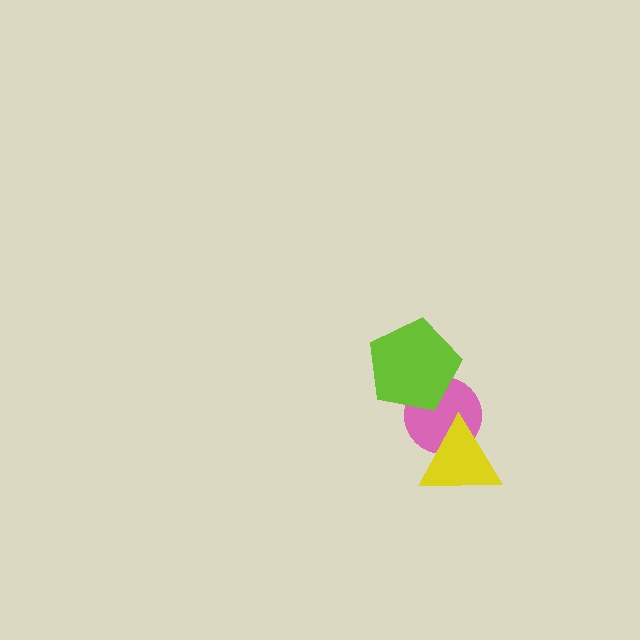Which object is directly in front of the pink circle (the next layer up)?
The lime pentagon is directly in front of the pink circle.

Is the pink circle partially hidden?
Yes, it is partially covered by another shape.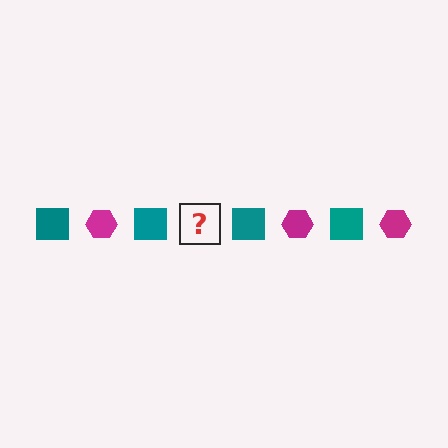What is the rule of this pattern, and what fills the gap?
The rule is that the pattern alternates between teal square and magenta hexagon. The gap should be filled with a magenta hexagon.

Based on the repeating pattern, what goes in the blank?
The blank should be a magenta hexagon.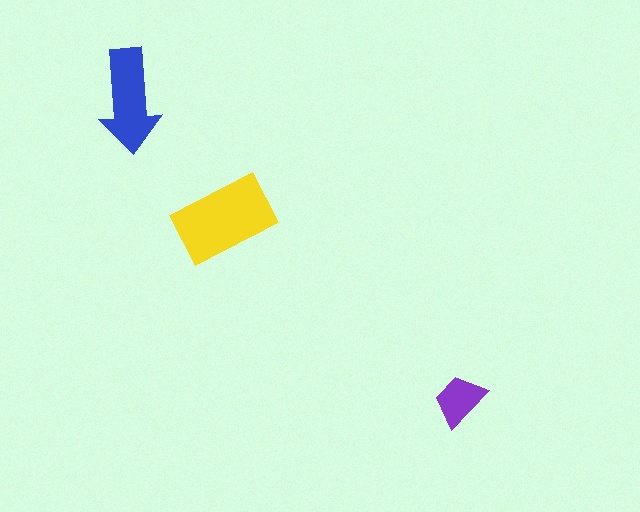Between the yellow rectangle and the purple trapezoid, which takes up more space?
The yellow rectangle.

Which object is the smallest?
The purple trapezoid.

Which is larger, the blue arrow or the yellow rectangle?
The yellow rectangle.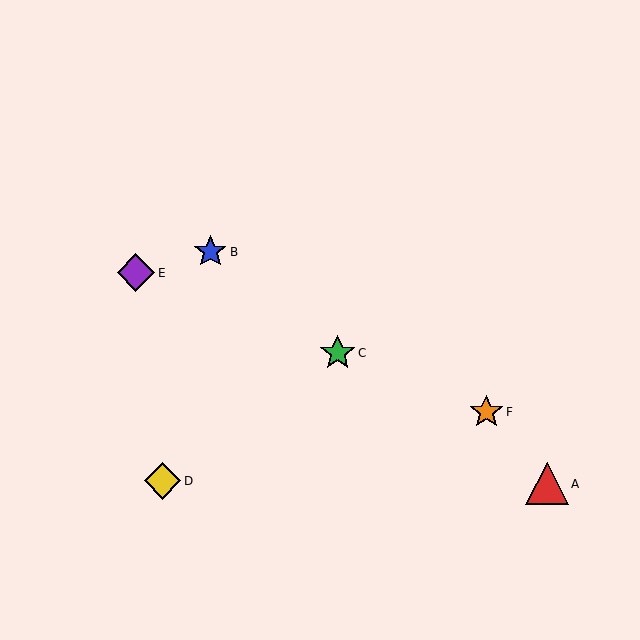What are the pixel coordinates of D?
Object D is at (162, 481).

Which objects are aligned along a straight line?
Objects C, E, F are aligned along a straight line.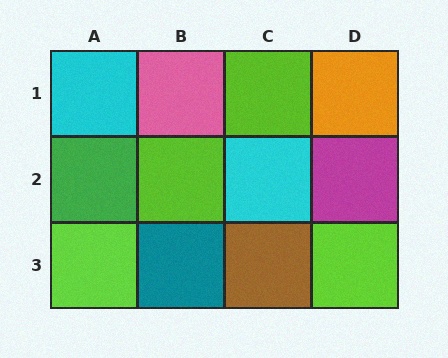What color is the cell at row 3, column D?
Lime.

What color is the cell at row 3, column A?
Lime.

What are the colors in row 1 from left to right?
Cyan, pink, lime, orange.